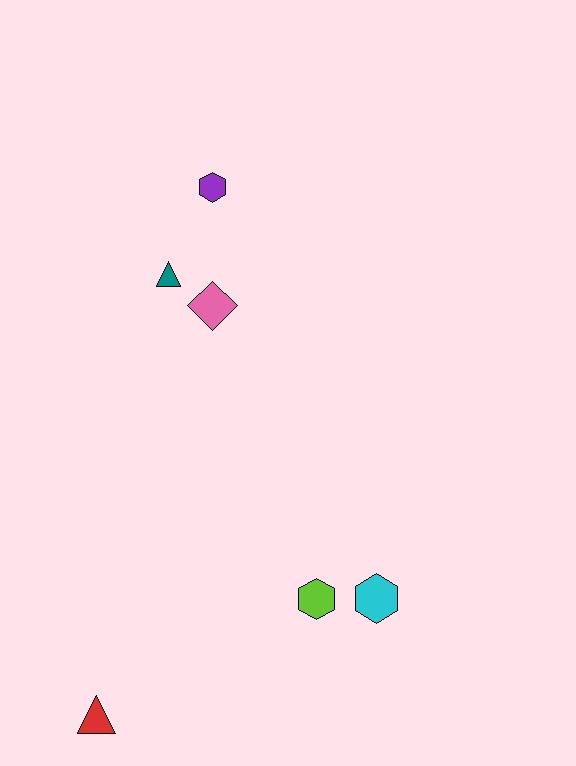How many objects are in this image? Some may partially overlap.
There are 6 objects.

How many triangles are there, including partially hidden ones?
There are 2 triangles.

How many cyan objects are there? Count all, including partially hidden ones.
There is 1 cyan object.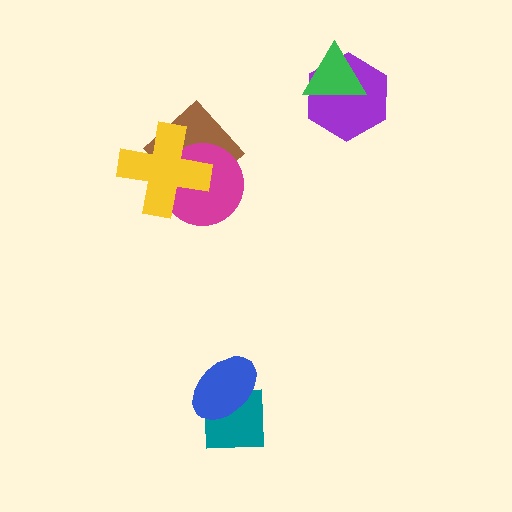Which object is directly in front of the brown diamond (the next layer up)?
The magenta circle is directly in front of the brown diamond.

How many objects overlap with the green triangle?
1 object overlaps with the green triangle.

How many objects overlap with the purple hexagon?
1 object overlaps with the purple hexagon.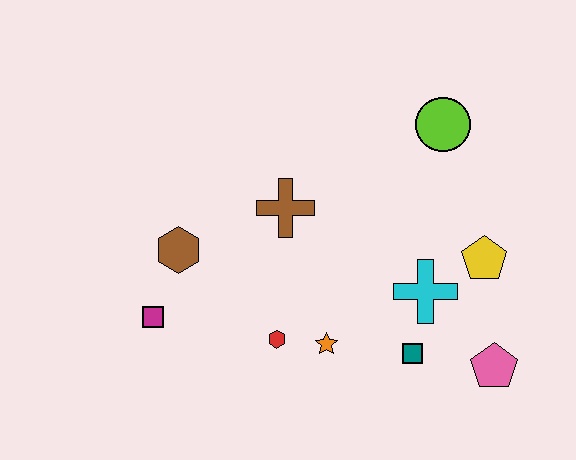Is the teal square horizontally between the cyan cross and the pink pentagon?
No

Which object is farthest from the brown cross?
The pink pentagon is farthest from the brown cross.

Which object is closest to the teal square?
The cyan cross is closest to the teal square.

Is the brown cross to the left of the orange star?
Yes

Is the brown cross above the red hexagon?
Yes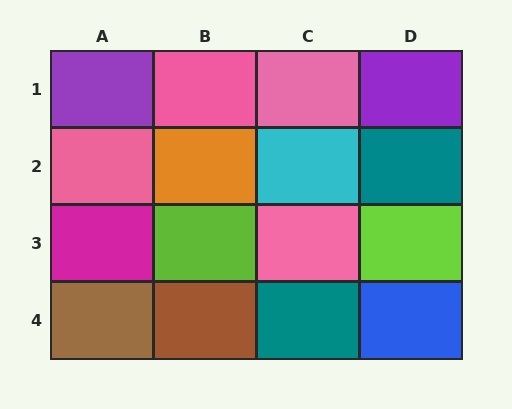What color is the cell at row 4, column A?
Brown.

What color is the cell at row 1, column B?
Pink.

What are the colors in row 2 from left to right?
Pink, orange, cyan, teal.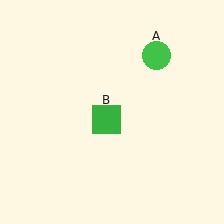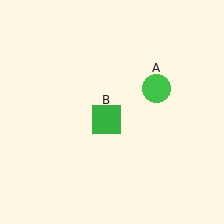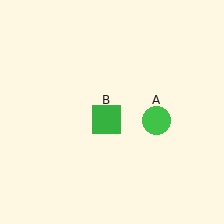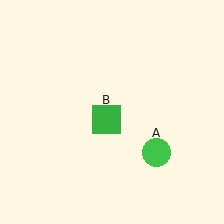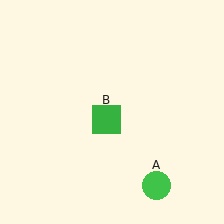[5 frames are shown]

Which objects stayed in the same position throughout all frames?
Green square (object B) remained stationary.